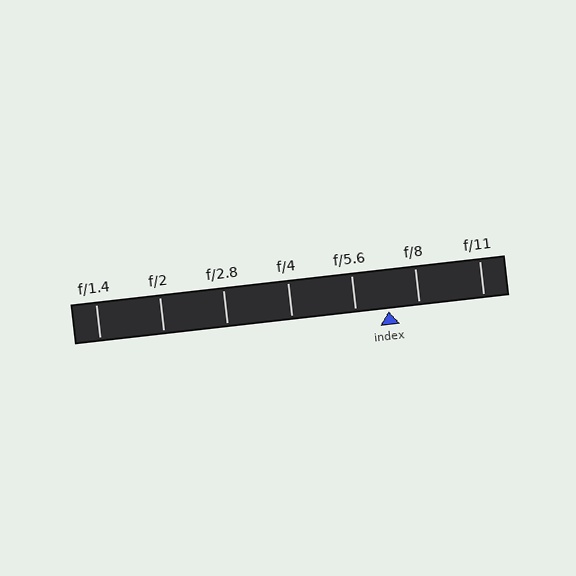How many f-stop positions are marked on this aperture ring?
There are 7 f-stop positions marked.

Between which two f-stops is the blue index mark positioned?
The index mark is between f/5.6 and f/8.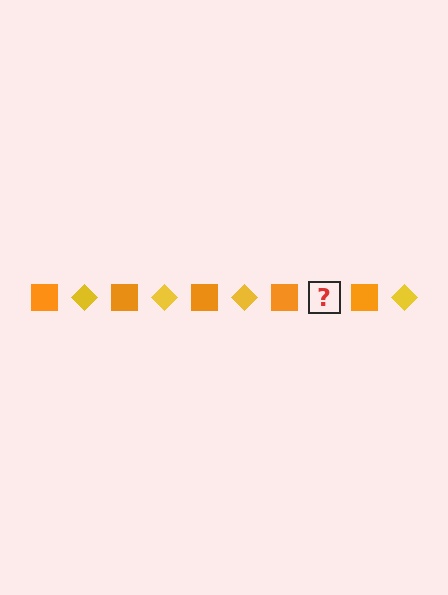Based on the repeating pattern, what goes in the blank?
The blank should be a yellow diamond.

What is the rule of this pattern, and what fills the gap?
The rule is that the pattern alternates between orange square and yellow diamond. The gap should be filled with a yellow diamond.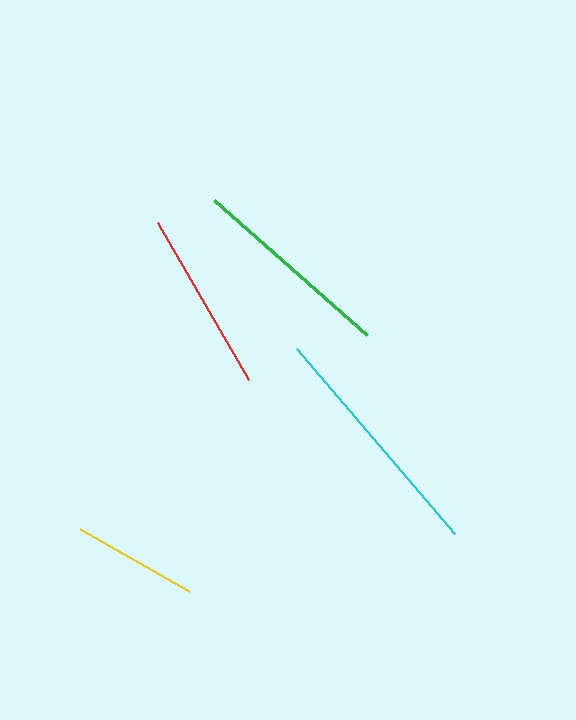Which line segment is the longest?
The cyan line is the longest at approximately 243 pixels.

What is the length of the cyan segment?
The cyan segment is approximately 243 pixels long.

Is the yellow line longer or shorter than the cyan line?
The cyan line is longer than the yellow line.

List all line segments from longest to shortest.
From longest to shortest: cyan, green, red, yellow.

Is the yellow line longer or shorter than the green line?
The green line is longer than the yellow line.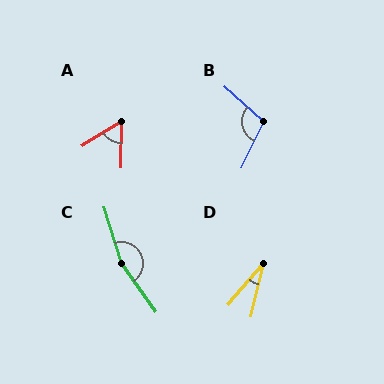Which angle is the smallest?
D, at approximately 27 degrees.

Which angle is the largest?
C, at approximately 161 degrees.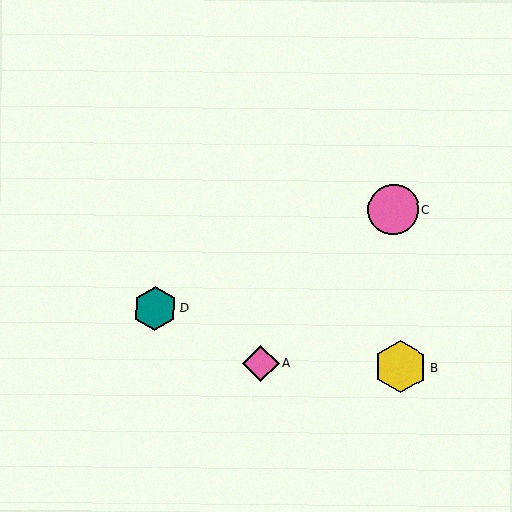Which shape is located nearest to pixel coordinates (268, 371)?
The pink diamond (labeled A) at (261, 363) is nearest to that location.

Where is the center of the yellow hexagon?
The center of the yellow hexagon is at (401, 367).